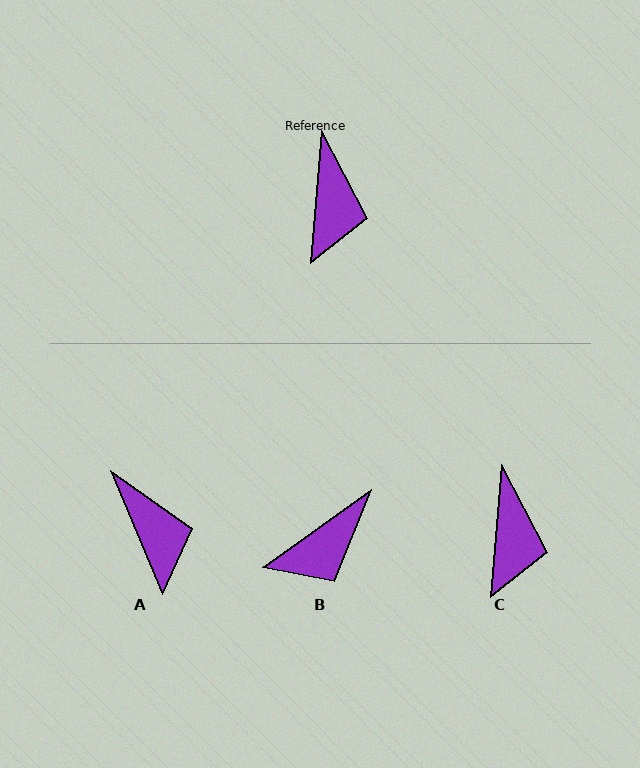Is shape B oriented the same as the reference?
No, it is off by about 50 degrees.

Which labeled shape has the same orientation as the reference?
C.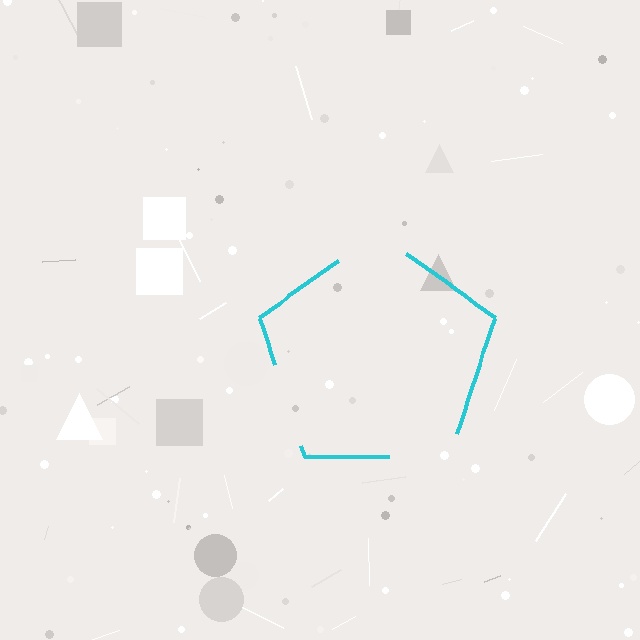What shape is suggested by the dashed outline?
The dashed outline suggests a pentagon.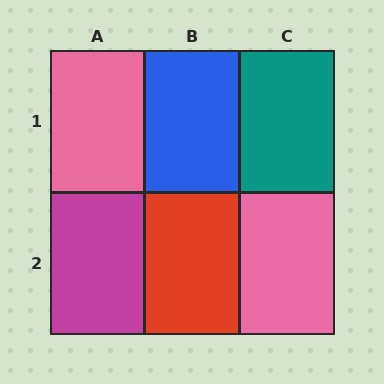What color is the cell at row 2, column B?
Red.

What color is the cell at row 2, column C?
Pink.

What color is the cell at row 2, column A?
Magenta.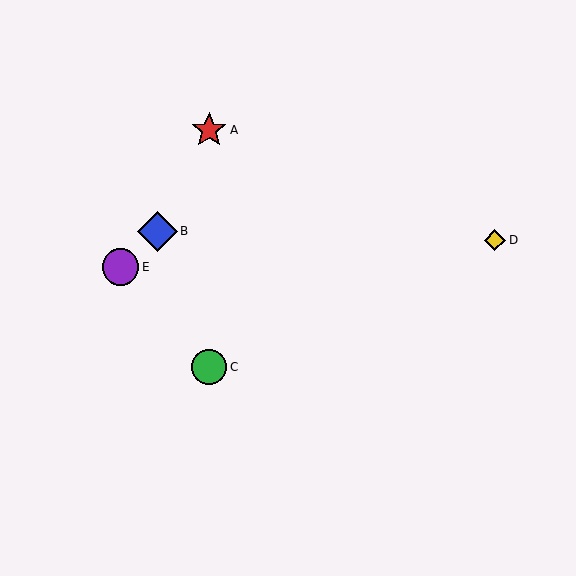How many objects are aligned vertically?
2 objects (A, C) are aligned vertically.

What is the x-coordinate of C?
Object C is at x≈209.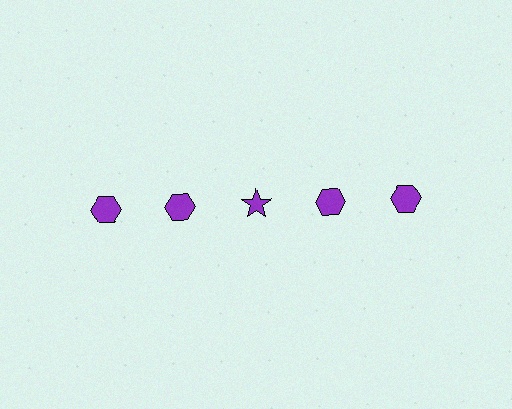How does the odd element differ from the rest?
It has a different shape: star instead of hexagon.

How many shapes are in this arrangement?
There are 5 shapes arranged in a grid pattern.